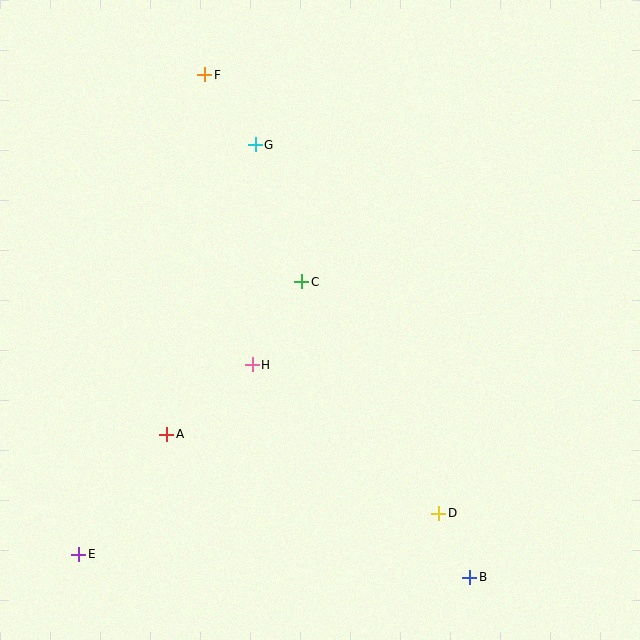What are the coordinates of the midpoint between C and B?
The midpoint between C and B is at (386, 430).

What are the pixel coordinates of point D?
Point D is at (439, 513).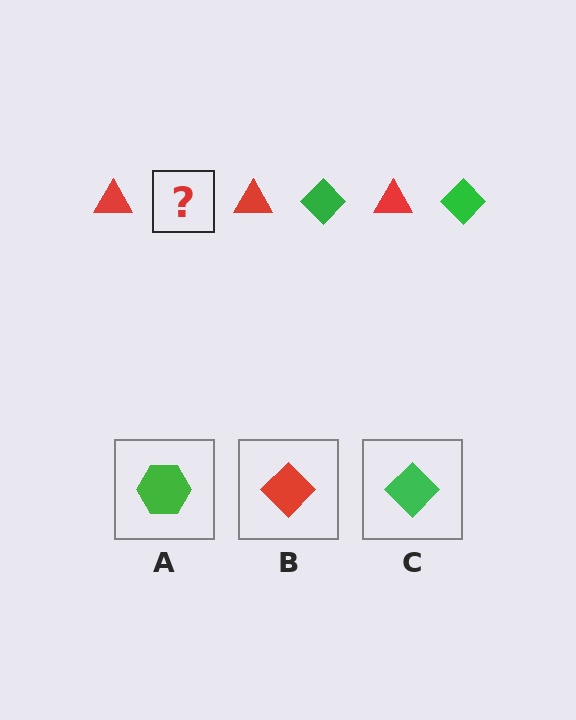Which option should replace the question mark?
Option C.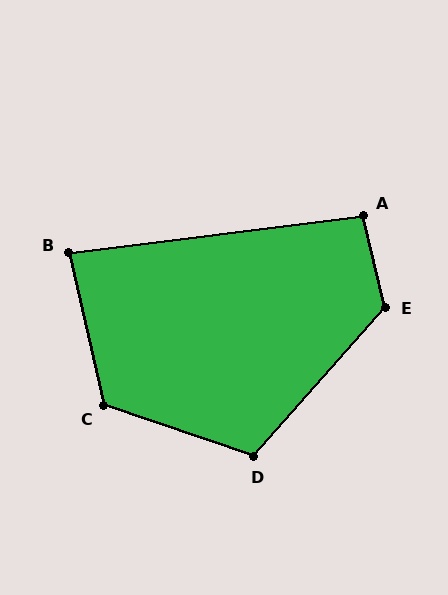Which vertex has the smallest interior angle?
B, at approximately 84 degrees.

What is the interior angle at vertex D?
Approximately 113 degrees (obtuse).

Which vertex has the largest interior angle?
E, at approximately 125 degrees.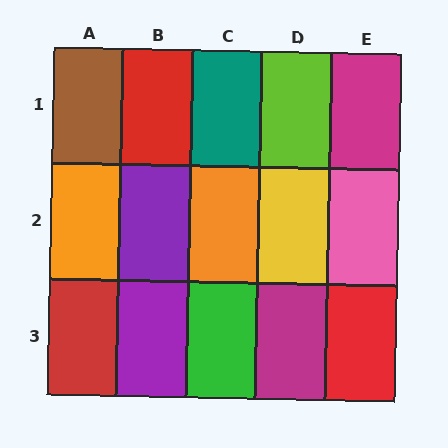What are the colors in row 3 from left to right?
Red, purple, green, magenta, red.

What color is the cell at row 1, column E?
Magenta.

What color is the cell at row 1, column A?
Brown.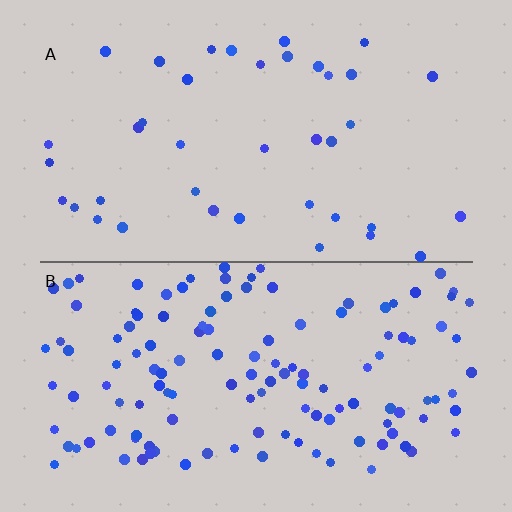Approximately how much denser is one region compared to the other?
Approximately 3.3× — region B over region A.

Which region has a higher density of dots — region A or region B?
B (the bottom).